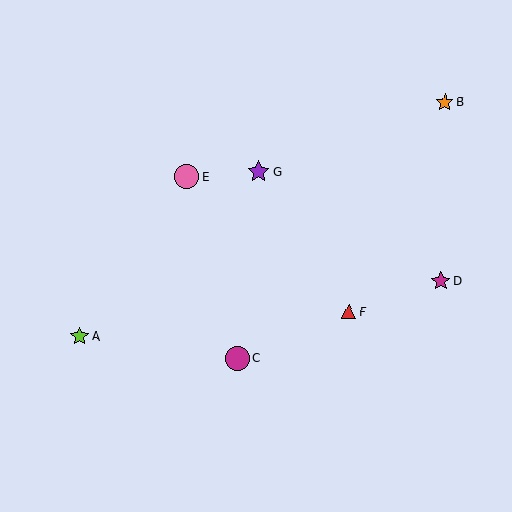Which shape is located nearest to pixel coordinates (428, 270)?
The magenta star (labeled D) at (440, 281) is nearest to that location.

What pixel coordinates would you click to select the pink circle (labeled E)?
Click at (186, 177) to select the pink circle E.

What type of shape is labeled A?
Shape A is a lime star.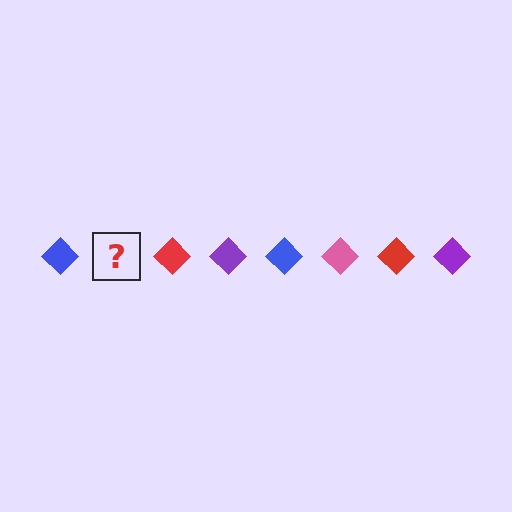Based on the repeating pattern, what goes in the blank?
The blank should be a pink diamond.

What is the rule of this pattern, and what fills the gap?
The rule is that the pattern cycles through blue, pink, red, purple diamonds. The gap should be filled with a pink diamond.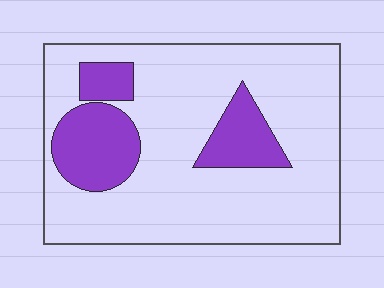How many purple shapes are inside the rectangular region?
3.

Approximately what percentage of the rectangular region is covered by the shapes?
Approximately 20%.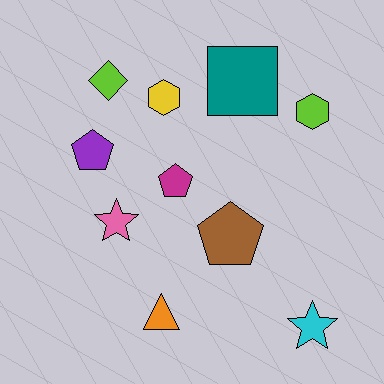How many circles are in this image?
There are no circles.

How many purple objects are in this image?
There is 1 purple object.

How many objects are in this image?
There are 10 objects.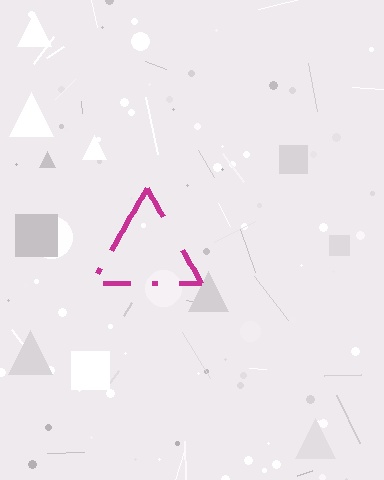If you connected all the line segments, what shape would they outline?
They would outline a triangle.